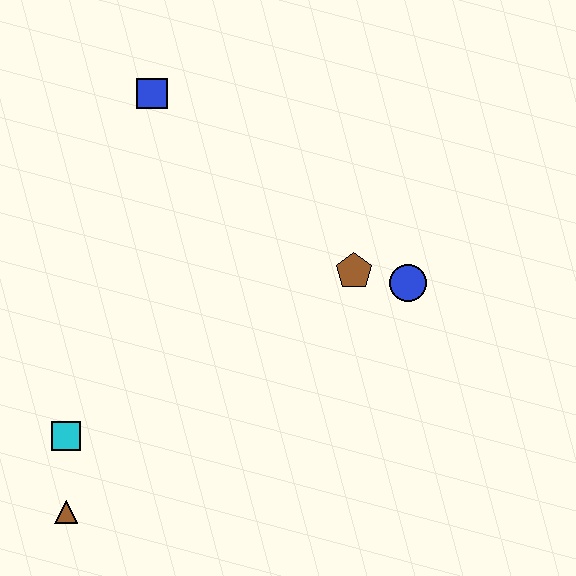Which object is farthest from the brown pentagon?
The brown triangle is farthest from the brown pentagon.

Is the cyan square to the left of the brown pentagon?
Yes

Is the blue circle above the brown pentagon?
No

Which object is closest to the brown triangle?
The cyan square is closest to the brown triangle.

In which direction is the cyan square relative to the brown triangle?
The cyan square is above the brown triangle.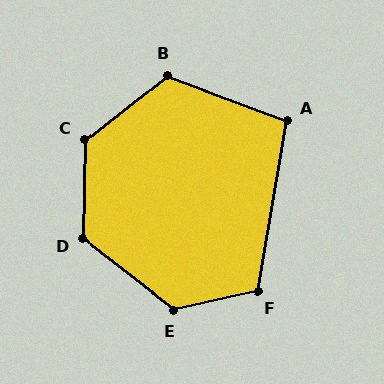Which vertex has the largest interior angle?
E, at approximately 130 degrees.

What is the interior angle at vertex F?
Approximately 112 degrees (obtuse).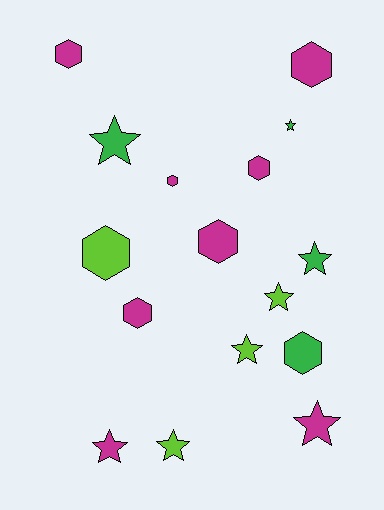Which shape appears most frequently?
Hexagon, with 8 objects.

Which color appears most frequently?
Magenta, with 8 objects.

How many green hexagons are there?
There is 1 green hexagon.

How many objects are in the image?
There are 16 objects.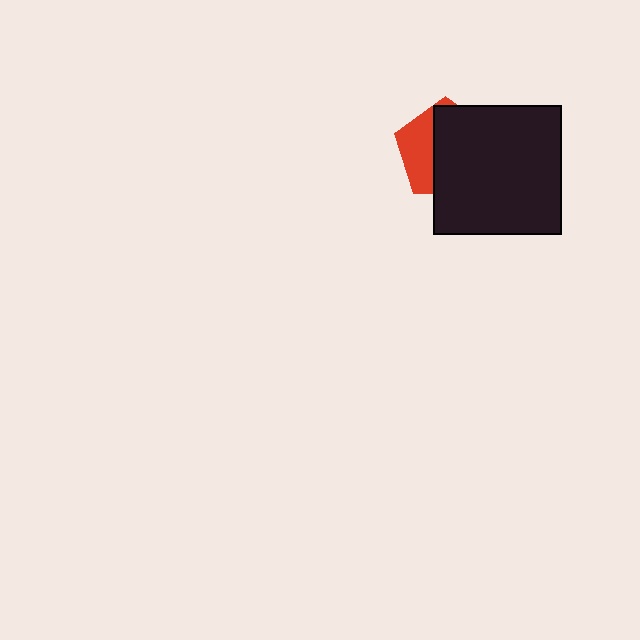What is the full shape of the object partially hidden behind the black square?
The partially hidden object is a red pentagon.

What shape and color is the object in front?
The object in front is a black square.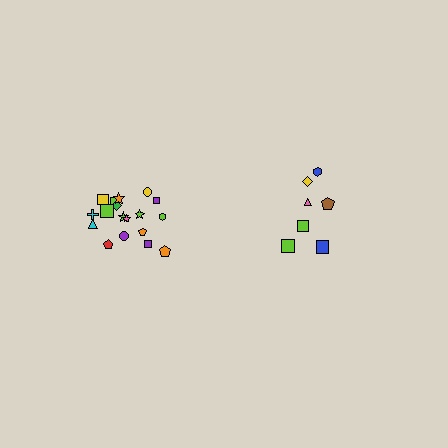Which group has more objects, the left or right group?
The left group.